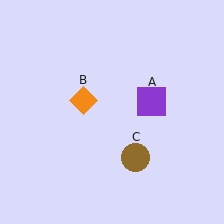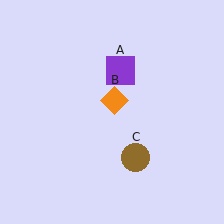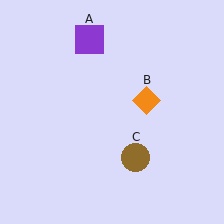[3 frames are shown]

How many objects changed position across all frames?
2 objects changed position: purple square (object A), orange diamond (object B).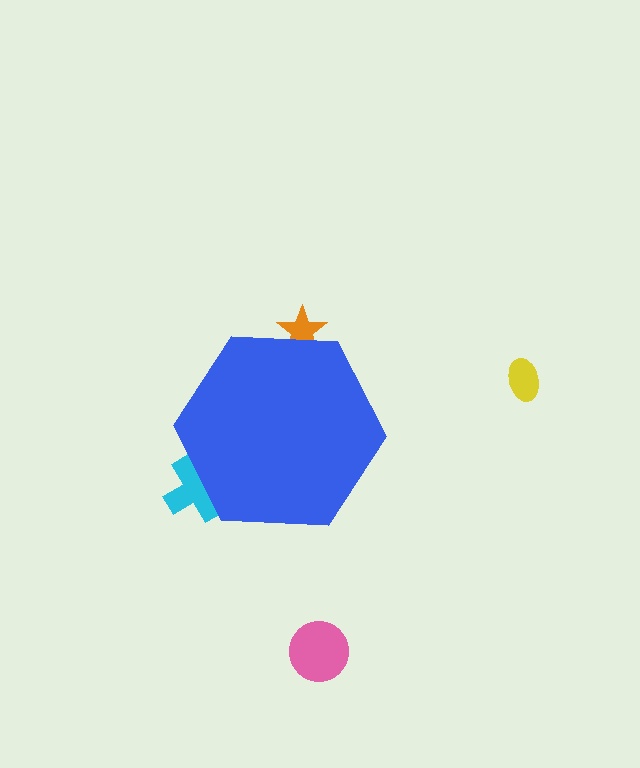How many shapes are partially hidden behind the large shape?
2 shapes are partially hidden.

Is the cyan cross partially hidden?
Yes, the cyan cross is partially hidden behind the blue hexagon.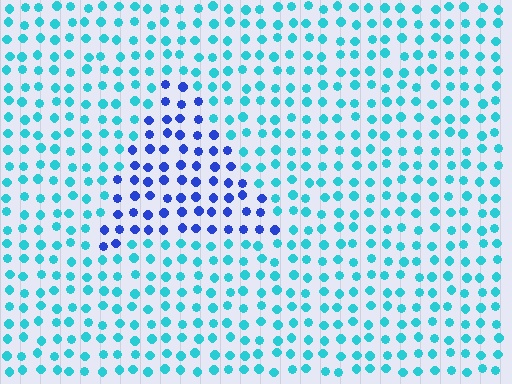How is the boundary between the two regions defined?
The boundary is defined purely by a slight shift in hue (about 49 degrees). Spacing, size, and orientation are identical on both sides.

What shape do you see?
I see a triangle.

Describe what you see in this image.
The image is filled with small cyan elements in a uniform arrangement. A triangle-shaped region is visible where the elements are tinted to a slightly different hue, forming a subtle color boundary.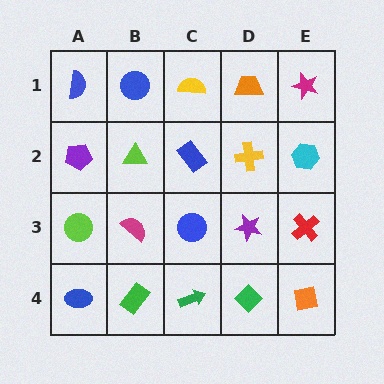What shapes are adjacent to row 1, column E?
A cyan hexagon (row 2, column E), an orange trapezoid (row 1, column D).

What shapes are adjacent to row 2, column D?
An orange trapezoid (row 1, column D), a purple star (row 3, column D), a blue rectangle (row 2, column C), a cyan hexagon (row 2, column E).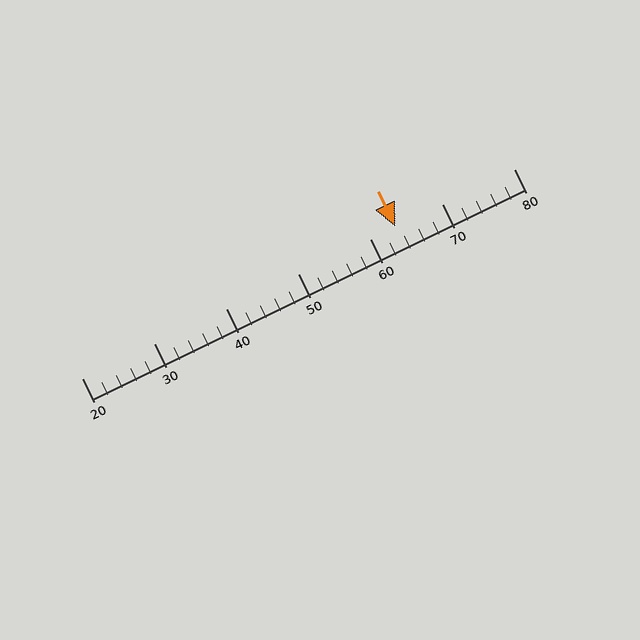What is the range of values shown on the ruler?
The ruler shows values from 20 to 80.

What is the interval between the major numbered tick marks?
The major tick marks are spaced 10 units apart.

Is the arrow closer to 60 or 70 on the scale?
The arrow is closer to 60.